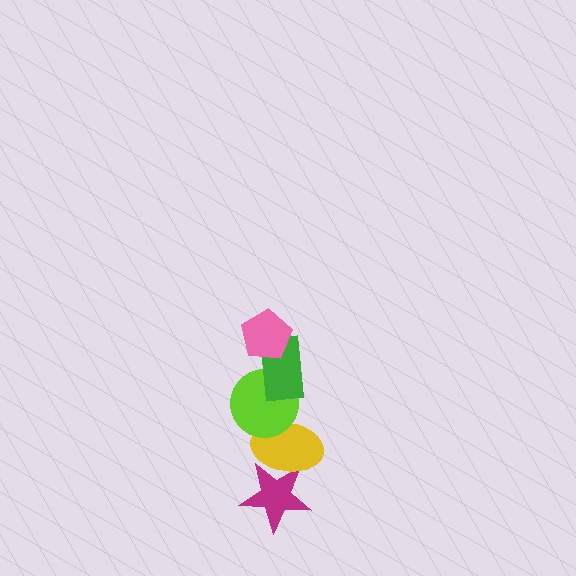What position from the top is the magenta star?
The magenta star is 5th from the top.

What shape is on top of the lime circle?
The green rectangle is on top of the lime circle.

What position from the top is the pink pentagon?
The pink pentagon is 1st from the top.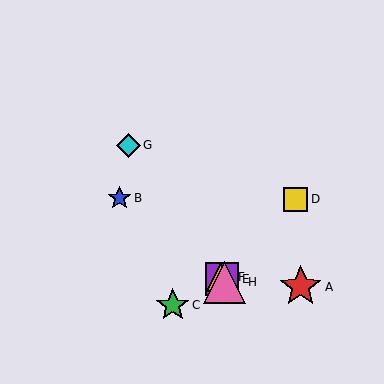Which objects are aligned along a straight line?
Objects E, F, G, H are aligned along a straight line.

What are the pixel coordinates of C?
Object C is at (173, 305).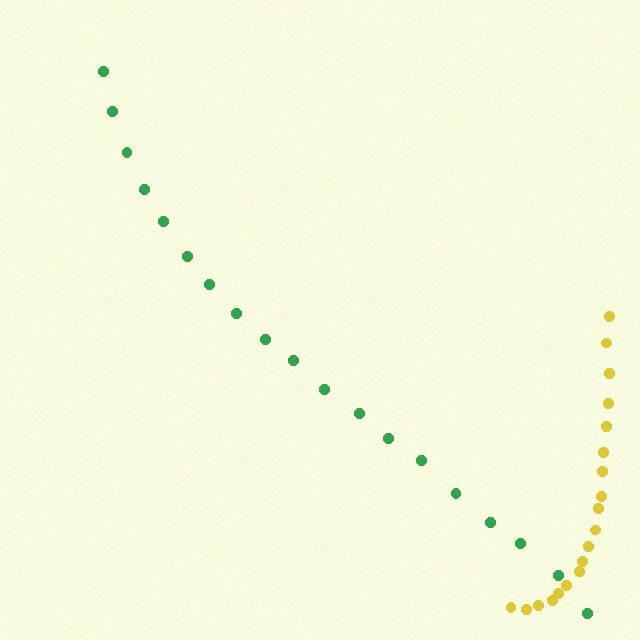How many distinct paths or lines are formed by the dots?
There are 2 distinct paths.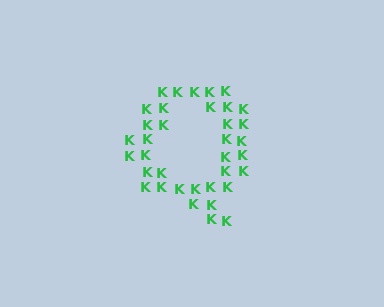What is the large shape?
The large shape is the letter Q.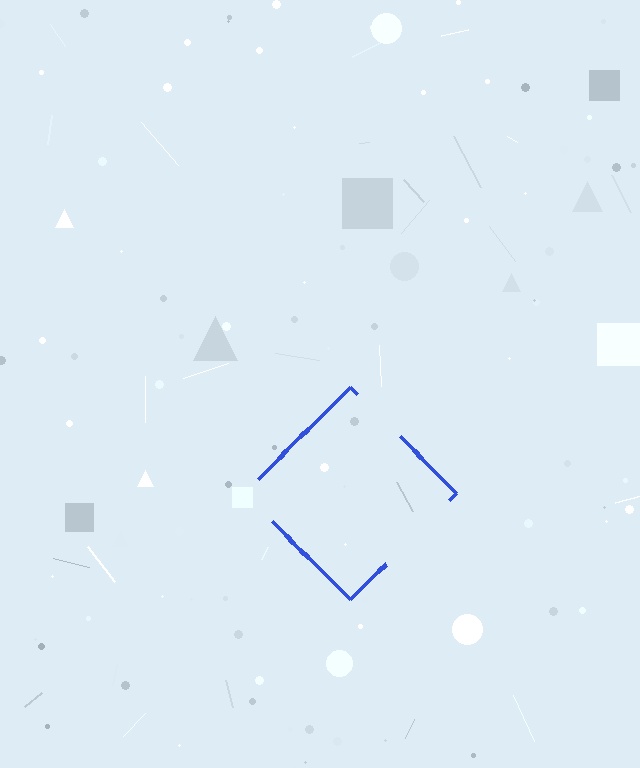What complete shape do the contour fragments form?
The contour fragments form a diamond.